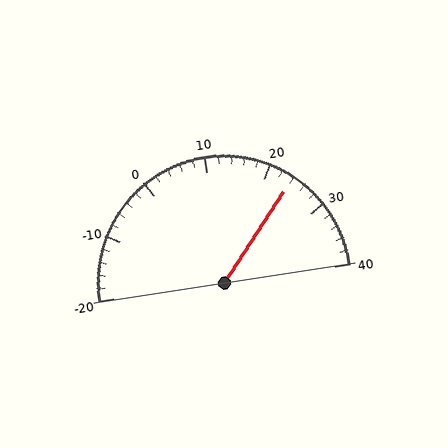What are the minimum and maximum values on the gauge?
The gauge ranges from -20 to 40.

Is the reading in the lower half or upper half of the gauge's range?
The reading is in the upper half of the range (-20 to 40).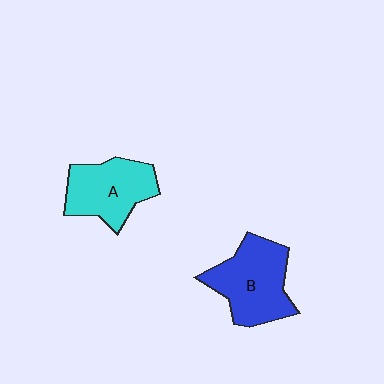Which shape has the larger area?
Shape B (blue).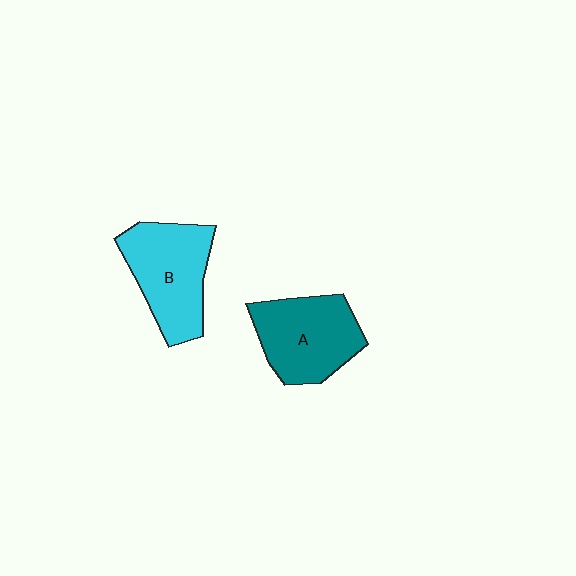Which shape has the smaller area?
Shape A (teal).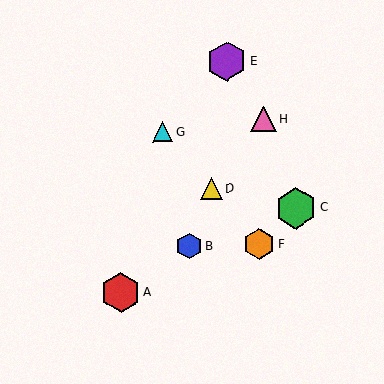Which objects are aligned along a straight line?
Objects D, F, G are aligned along a straight line.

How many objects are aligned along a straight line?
3 objects (D, F, G) are aligned along a straight line.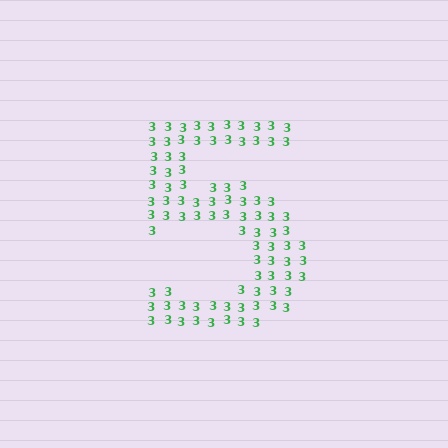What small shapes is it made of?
It is made of small digit 3's.